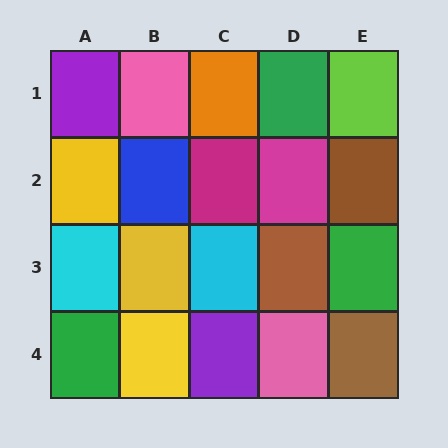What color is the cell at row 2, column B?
Blue.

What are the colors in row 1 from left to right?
Purple, pink, orange, green, lime.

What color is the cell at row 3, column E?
Green.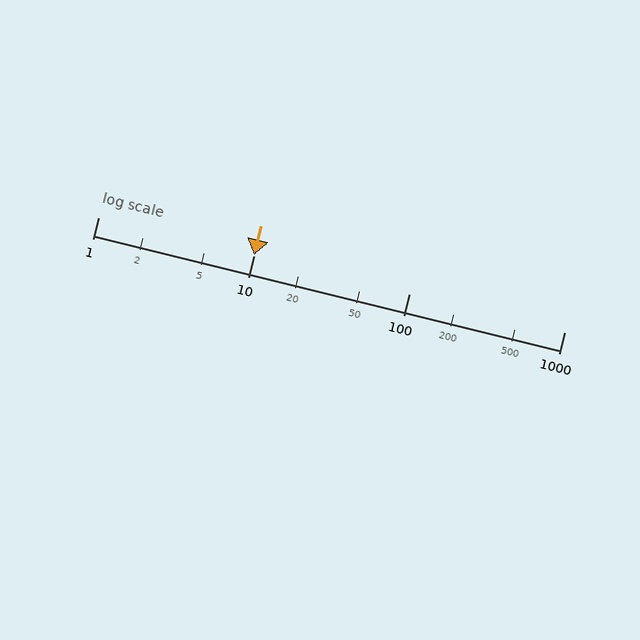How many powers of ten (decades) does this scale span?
The scale spans 3 decades, from 1 to 1000.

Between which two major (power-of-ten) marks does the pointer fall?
The pointer is between 10 and 100.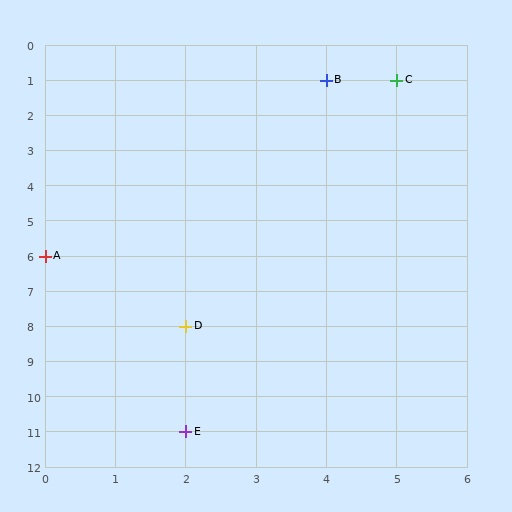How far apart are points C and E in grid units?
Points C and E are 3 columns and 10 rows apart (about 10.4 grid units diagonally).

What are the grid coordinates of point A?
Point A is at grid coordinates (0, 6).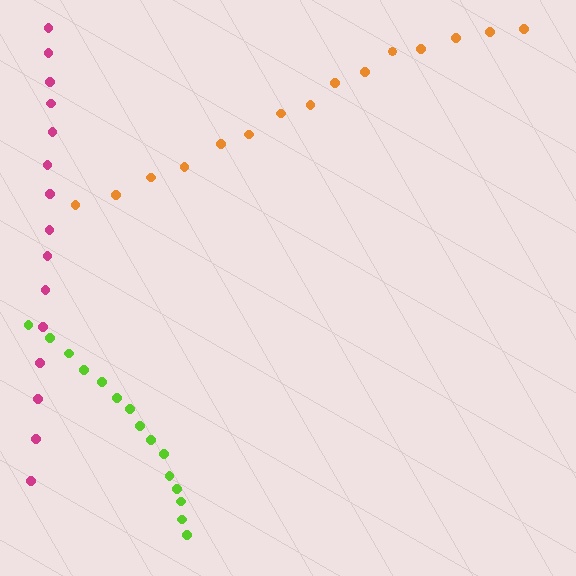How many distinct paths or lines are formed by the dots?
There are 3 distinct paths.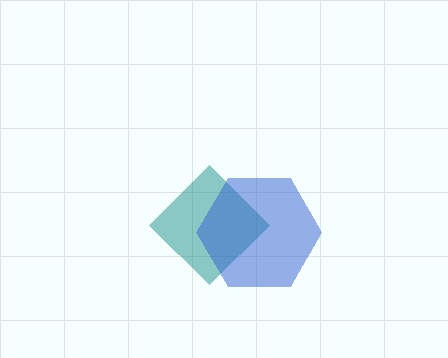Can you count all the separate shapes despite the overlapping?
Yes, there are 2 separate shapes.